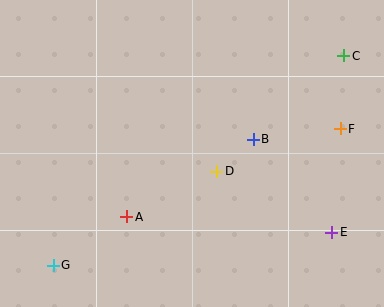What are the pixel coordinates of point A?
Point A is at (127, 217).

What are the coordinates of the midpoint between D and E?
The midpoint between D and E is at (274, 202).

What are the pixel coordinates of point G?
Point G is at (53, 265).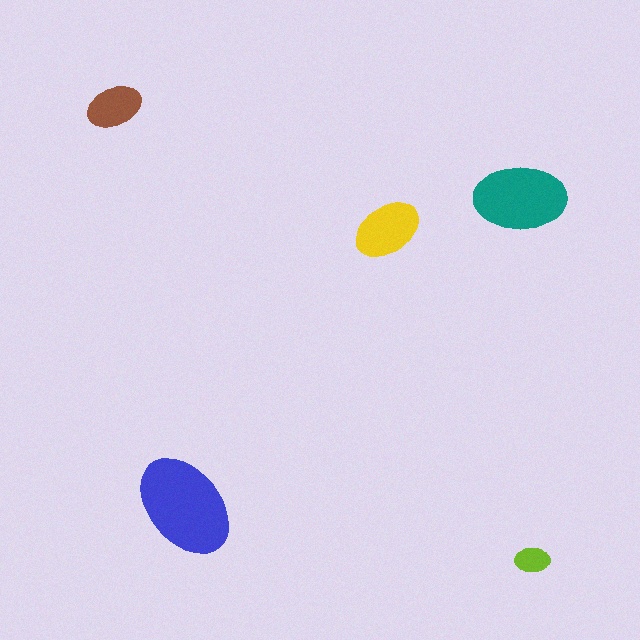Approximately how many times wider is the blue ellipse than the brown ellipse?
About 2 times wider.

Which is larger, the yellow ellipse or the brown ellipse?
The yellow one.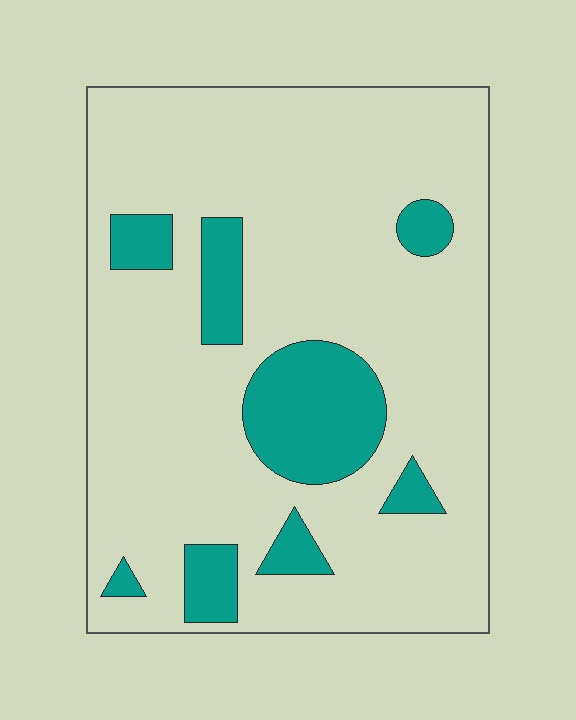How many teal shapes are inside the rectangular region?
8.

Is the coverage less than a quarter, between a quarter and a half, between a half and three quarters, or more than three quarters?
Less than a quarter.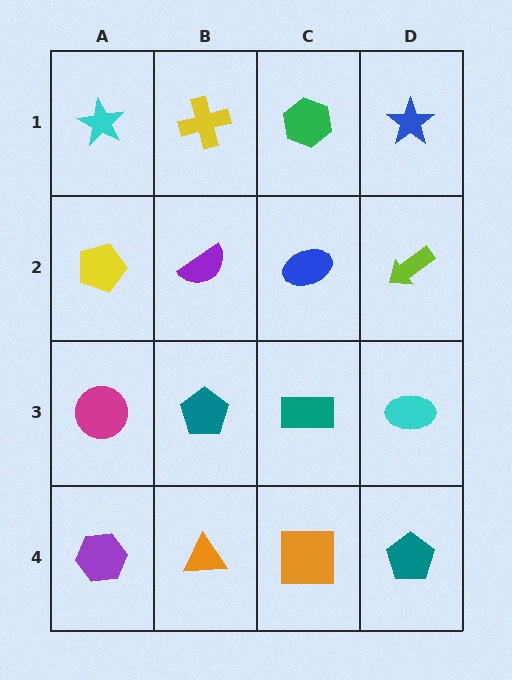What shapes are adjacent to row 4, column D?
A cyan ellipse (row 3, column D), an orange square (row 4, column C).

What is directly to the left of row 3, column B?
A magenta circle.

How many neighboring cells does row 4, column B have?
3.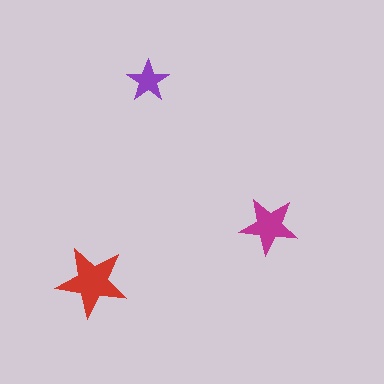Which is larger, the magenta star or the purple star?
The magenta one.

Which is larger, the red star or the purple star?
The red one.